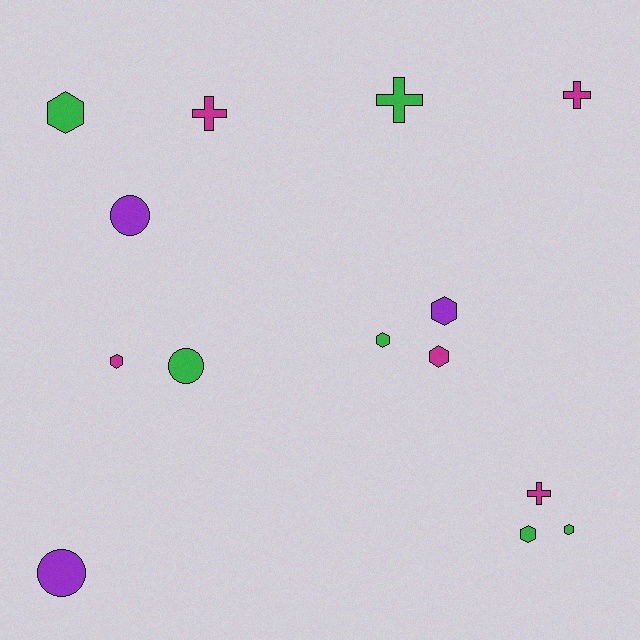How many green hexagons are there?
There are 4 green hexagons.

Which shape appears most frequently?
Hexagon, with 7 objects.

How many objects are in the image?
There are 14 objects.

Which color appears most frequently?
Green, with 6 objects.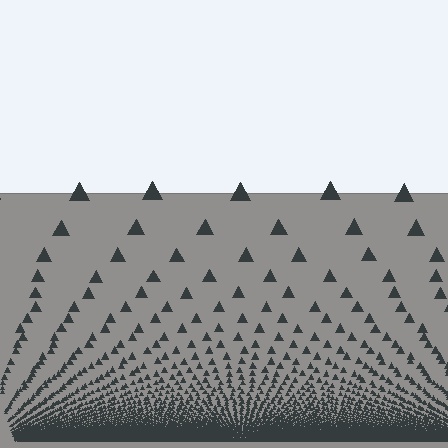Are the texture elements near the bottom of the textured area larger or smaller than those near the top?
Smaller. The gradient is inverted — elements near the bottom are smaller and denser.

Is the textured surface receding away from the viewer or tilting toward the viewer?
The surface appears to tilt toward the viewer. Texture elements get larger and sparser toward the top.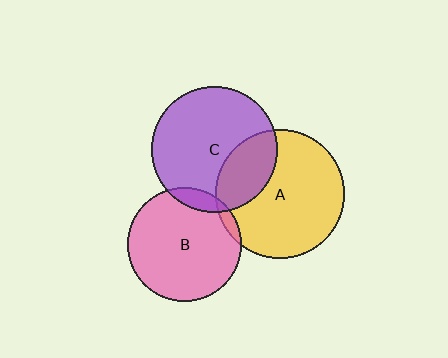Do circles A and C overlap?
Yes.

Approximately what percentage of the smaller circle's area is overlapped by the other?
Approximately 25%.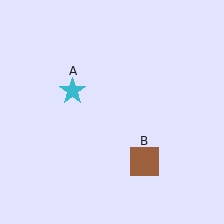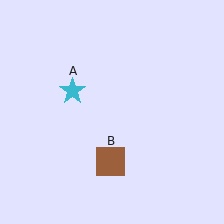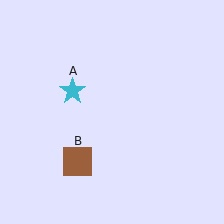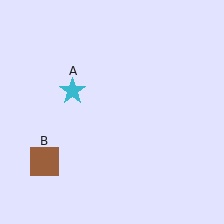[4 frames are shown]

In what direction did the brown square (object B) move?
The brown square (object B) moved left.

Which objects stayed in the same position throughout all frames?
Cyan star (object A) remained stationary.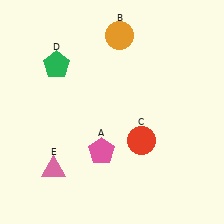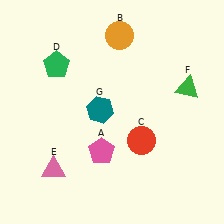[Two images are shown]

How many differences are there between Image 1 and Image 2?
There are 2 differences between the two images.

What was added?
A green triangle (F), a teal hexagon (G) were added in Image 2.